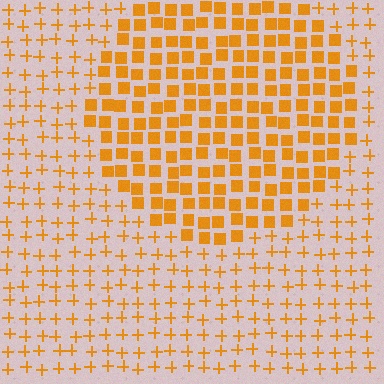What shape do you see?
I see a circle.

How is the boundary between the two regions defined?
The boundary is defined by a change in element shape: squares inside vs. plus signs outside. All elements share the same color and spacing.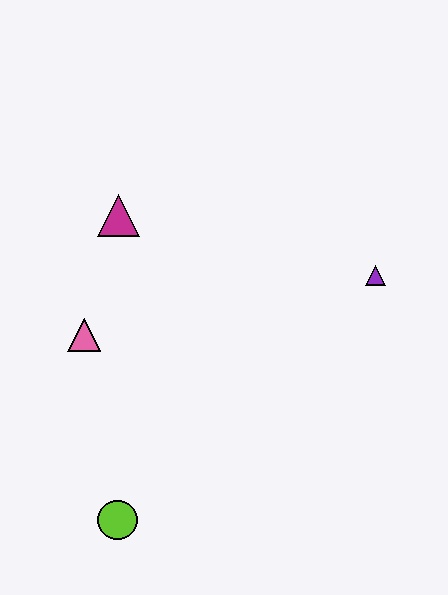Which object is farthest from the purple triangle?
The lime circle is farthest from the purple triangle.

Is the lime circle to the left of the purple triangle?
Yes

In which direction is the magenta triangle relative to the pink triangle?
The magenta triangle is above the pink triangle.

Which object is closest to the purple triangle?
The magenta triangle is closest to the purple triangle.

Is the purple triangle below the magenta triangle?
Yes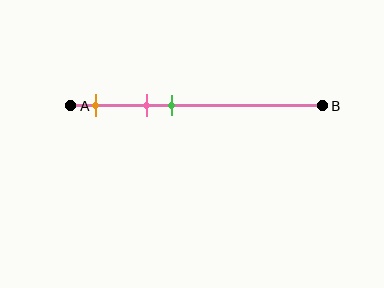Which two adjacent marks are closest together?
The pink and green marks are the closest adjacent pair.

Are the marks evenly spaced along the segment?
Yes, the marks are approximately evenly spaced.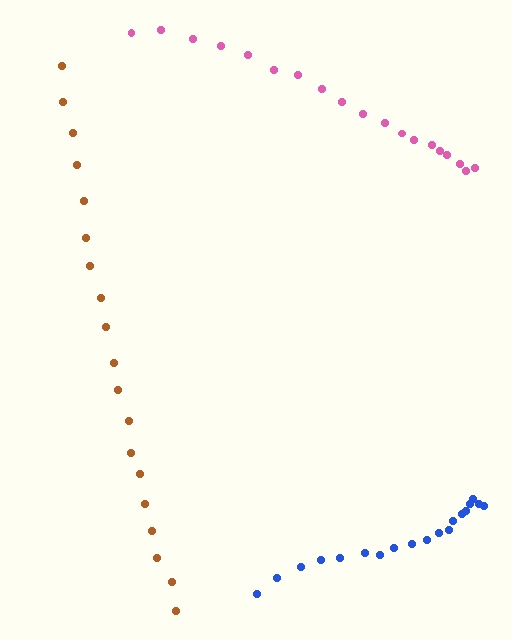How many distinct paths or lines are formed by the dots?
There are 3 distinct paths.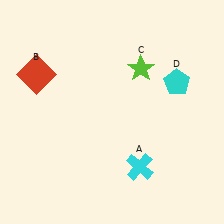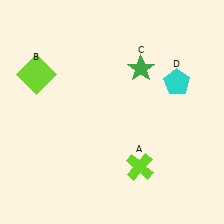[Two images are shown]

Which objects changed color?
A changed from cyan to lime. B changed from red to lime. C changed from lime to green.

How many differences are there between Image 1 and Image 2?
There are 3 differences between the two images.